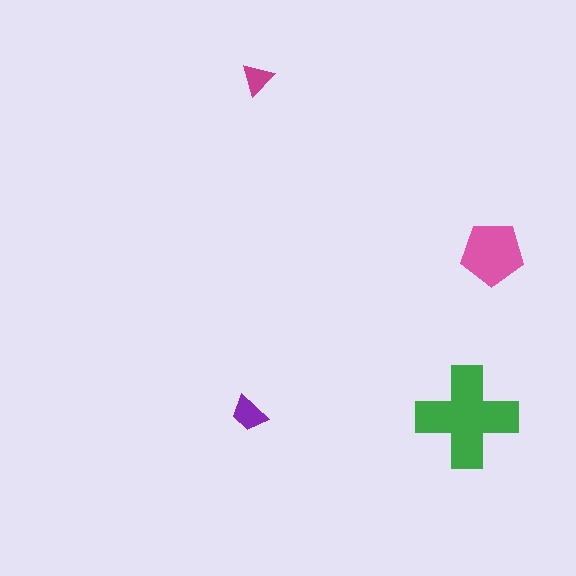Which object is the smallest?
The magenta triangle.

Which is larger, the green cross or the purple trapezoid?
The green cross.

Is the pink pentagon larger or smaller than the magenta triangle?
Larger.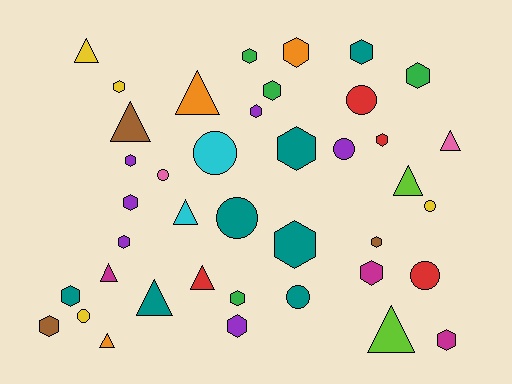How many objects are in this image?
There are 40 objects.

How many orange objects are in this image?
There are 3 orange objects.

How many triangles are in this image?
There are 11 triangles.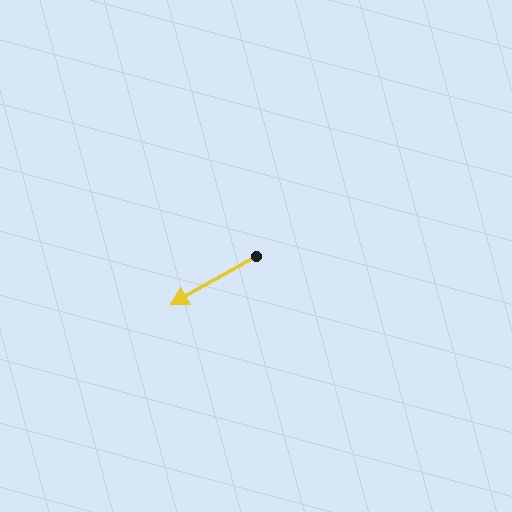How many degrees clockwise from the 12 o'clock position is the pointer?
Approximately 240 degrees.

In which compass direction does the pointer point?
Southwest.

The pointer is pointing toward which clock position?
Roughly 8 o'clock.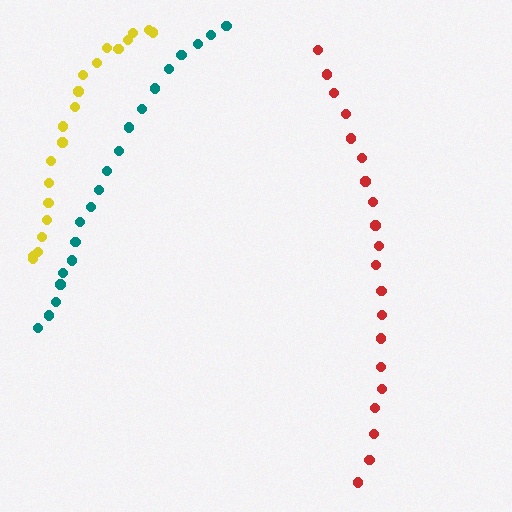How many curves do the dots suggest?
There are 3 distinct paths.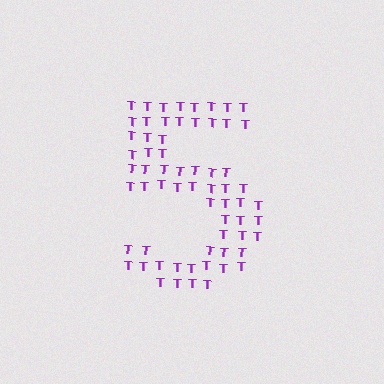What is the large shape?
The large shape is the digit 5.